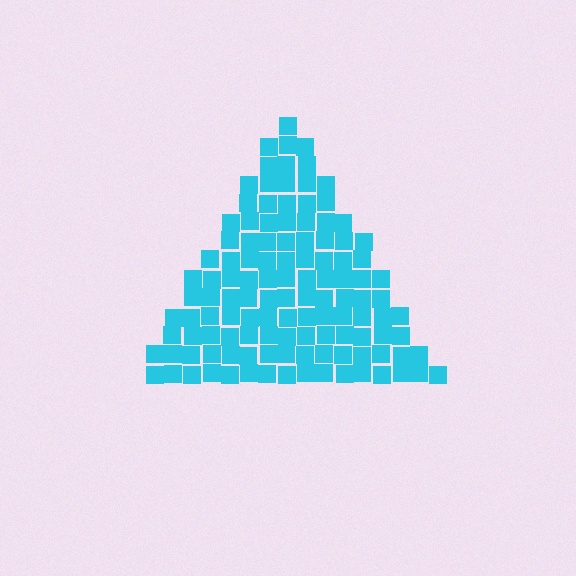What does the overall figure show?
The overall figure shows a triangle.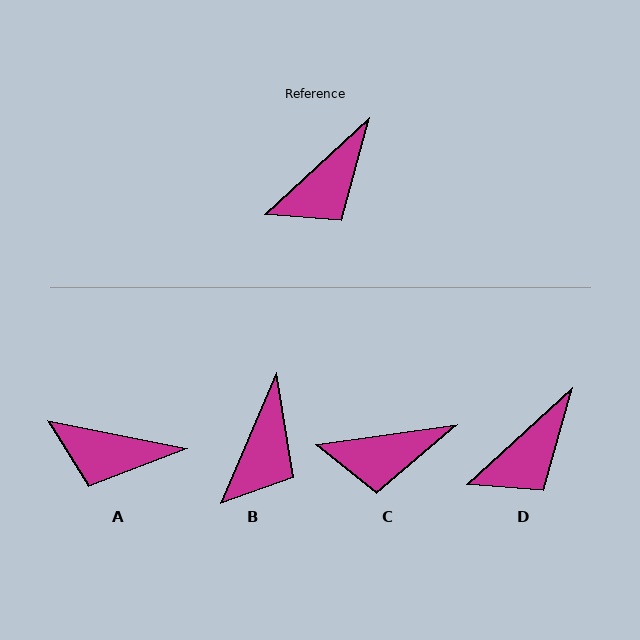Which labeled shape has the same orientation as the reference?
D.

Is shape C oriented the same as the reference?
No, it is off by about 34 degrees.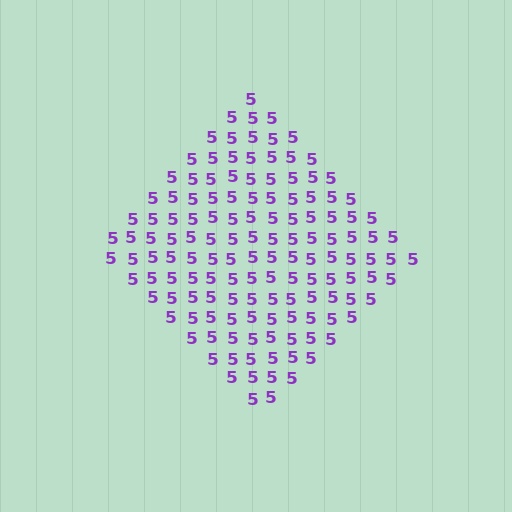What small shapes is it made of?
It is made of small digit 5's.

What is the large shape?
The large shape is a diamond.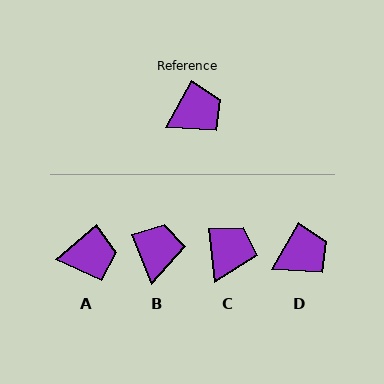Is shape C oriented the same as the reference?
No, it is off by about 35 degrees.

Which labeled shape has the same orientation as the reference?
D.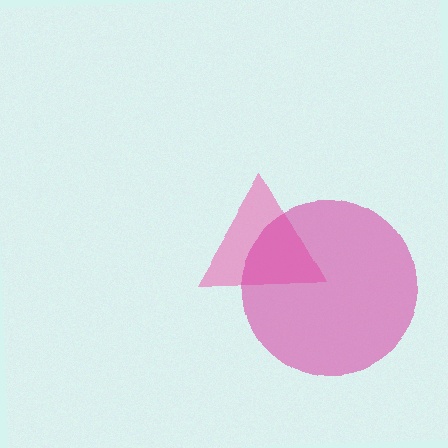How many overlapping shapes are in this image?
There are 2 overlapping shapes in the image.